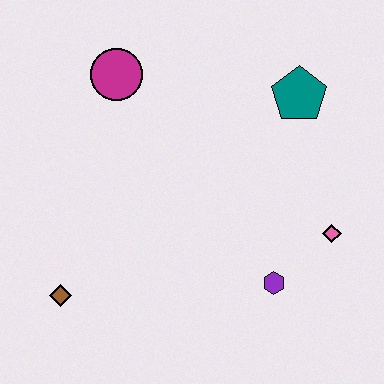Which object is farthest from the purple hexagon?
The magenta circle is farthest from the purple hexagon.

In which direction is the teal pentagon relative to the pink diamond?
The teal pentagon is above the pink diamond.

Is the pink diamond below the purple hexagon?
No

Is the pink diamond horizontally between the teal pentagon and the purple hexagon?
No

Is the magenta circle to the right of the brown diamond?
Yes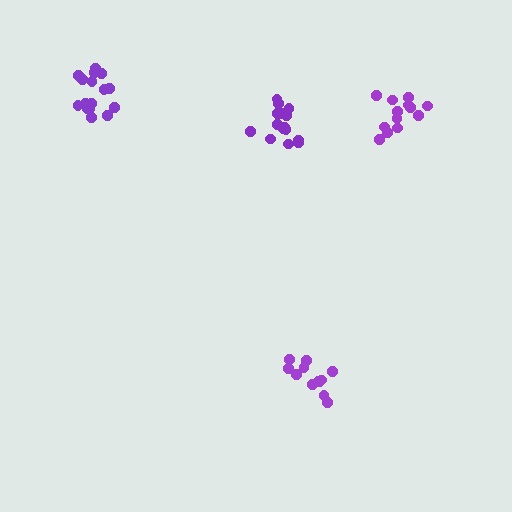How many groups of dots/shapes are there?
There are 4 groups.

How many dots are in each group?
Group 1: 12 dots, Group 2: 13 dots, Group 3: 17 dots, Group 4: 16 dots (58 total).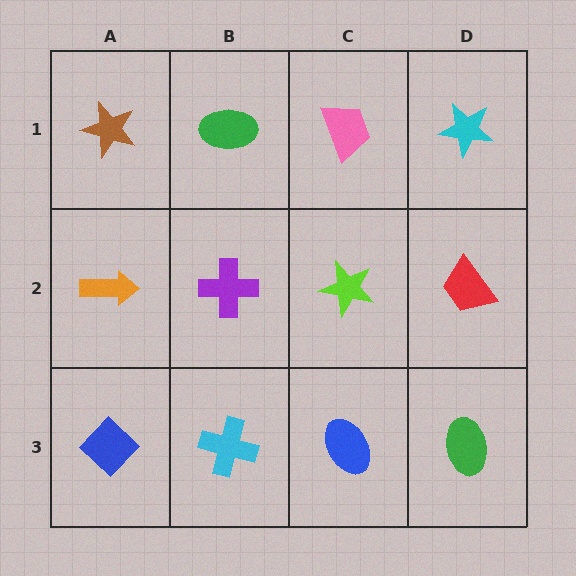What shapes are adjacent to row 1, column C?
A lime star (row 2, column C), a green ellipse (row 1, column B), a cyan star (row 1, column D).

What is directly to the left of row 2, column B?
An orange arrow.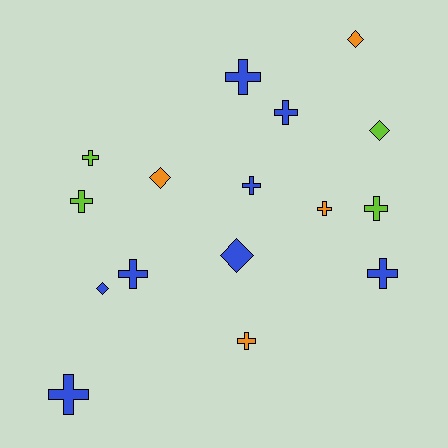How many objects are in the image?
There are 16 objects.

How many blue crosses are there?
There are 6 blue crosses.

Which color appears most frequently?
Blue, with 8 objects.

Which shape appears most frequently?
Cross, with 11 objects.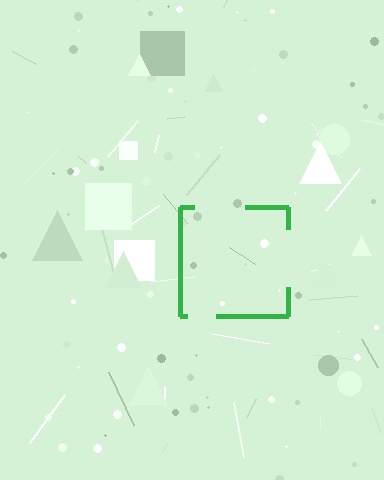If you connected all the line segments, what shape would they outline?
They would outline a square.